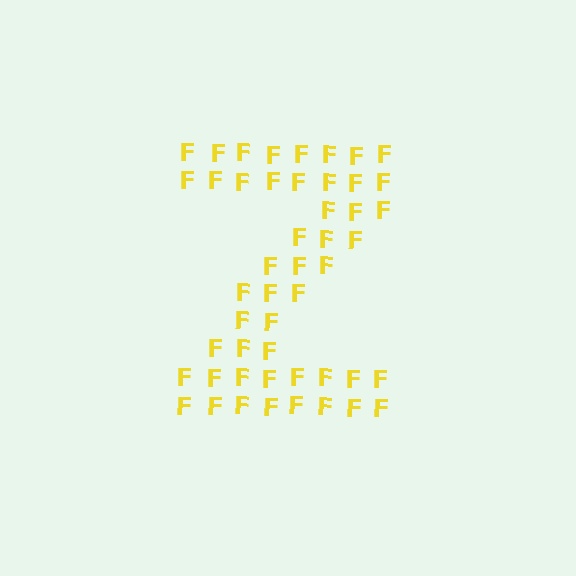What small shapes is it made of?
It is made of small letter F's.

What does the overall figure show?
The overall figure shows the letter Z.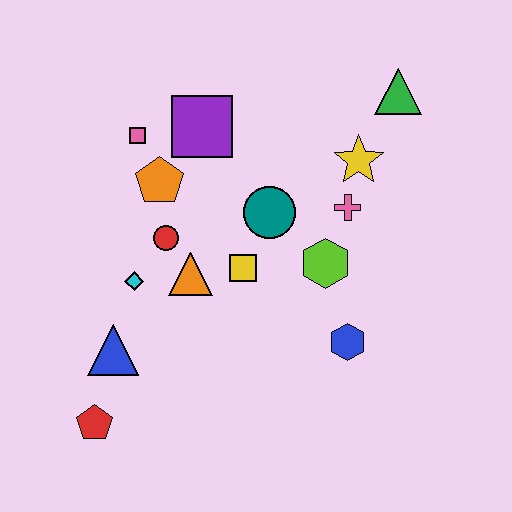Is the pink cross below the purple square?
Yes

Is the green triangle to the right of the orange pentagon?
Yes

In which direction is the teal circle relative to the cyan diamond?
The teal circle is to the right of the cyan diamond.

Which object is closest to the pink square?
The orange pentagon is closest to the pink square.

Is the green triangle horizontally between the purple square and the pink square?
No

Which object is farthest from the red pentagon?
The green triangle is farthest from the red pentagon.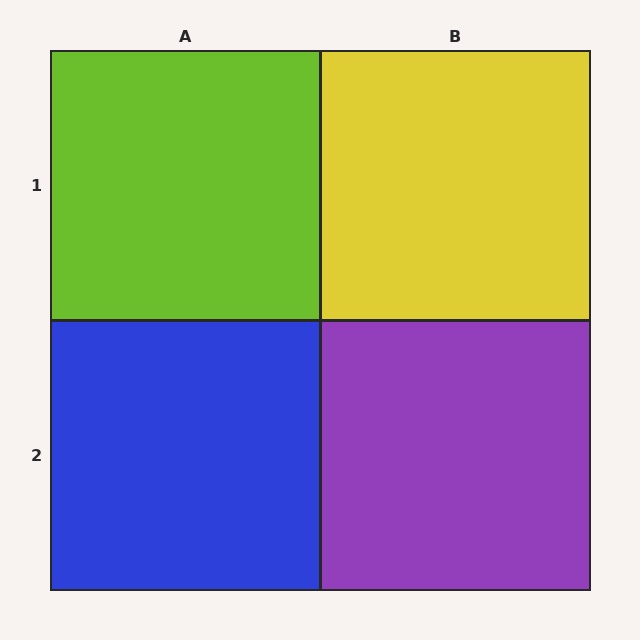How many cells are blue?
1 cell is blue.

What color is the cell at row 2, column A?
Blue.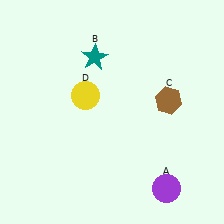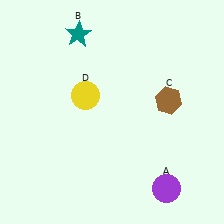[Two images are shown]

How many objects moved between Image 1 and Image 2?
1 object moved between the two images.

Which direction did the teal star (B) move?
The teal star (B) moved up.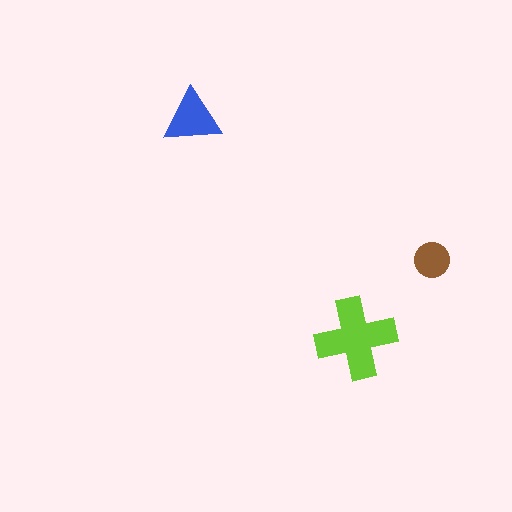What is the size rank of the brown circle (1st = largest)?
3rd.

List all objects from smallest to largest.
The brown circle, the blue triangle, the lime cross.